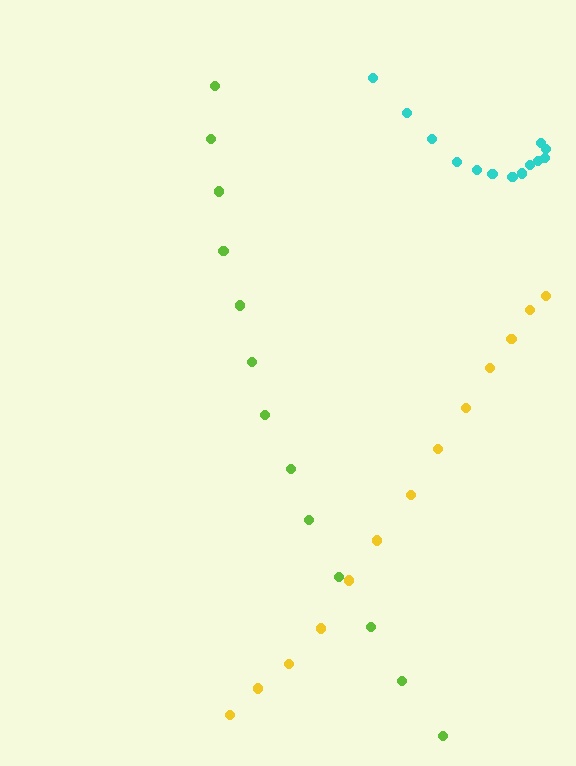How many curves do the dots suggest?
There are 3 distinct paths.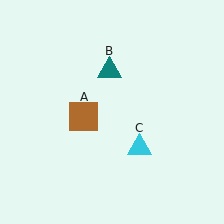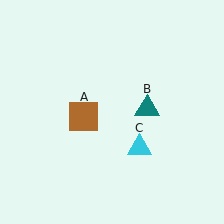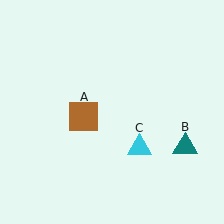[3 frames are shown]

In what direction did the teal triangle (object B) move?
The teal triangle (object B) moved down and to the right.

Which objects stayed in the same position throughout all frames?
Brown square (object A) and cyan triangle (object C) remained stationary.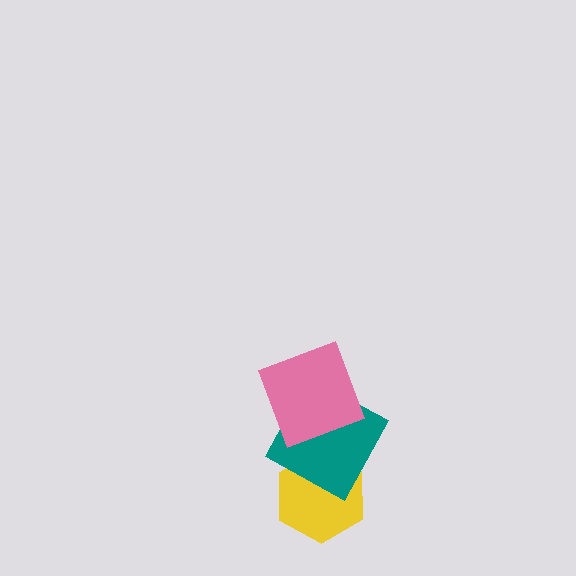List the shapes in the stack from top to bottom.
From top to bottom: the pink square, the teal square, the yellow hexagon.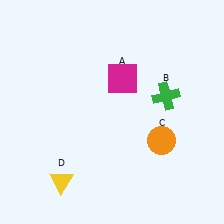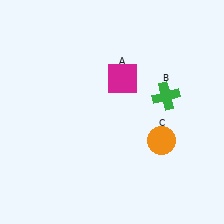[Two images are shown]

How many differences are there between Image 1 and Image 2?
There is 1 difference between the two images.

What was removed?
The yellow triangle (D) was removed in Image 2.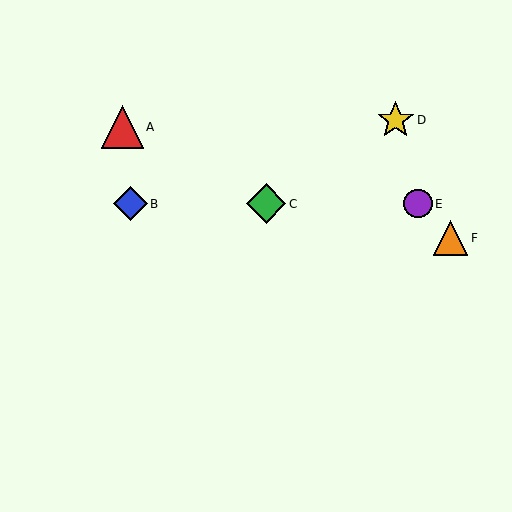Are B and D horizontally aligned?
No, B is at y≈204 and D is at y≈120.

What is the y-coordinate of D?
Object D is at y≈120.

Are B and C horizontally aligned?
Yes, both are at y≈204.